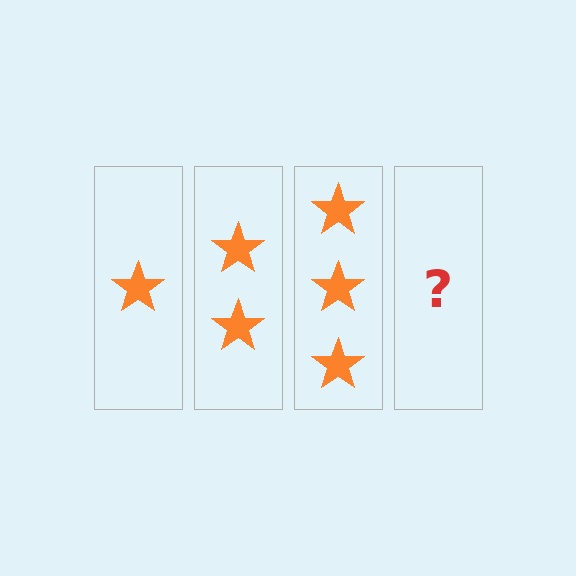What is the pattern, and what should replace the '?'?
The pattern is that each step adds one more star. The '?' should be 4 stars.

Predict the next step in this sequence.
The next step is 4 stars.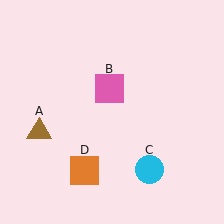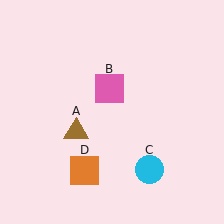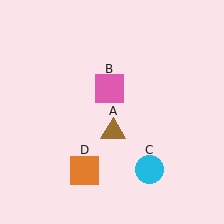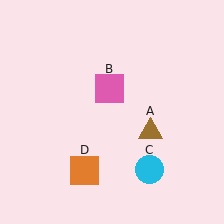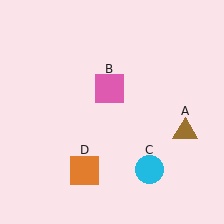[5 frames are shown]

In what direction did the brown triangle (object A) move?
The brown triangle (object A) moved right.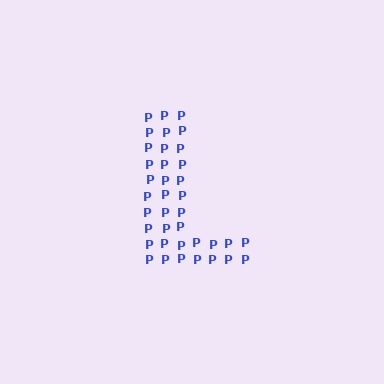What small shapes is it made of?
It is made of small letter P's.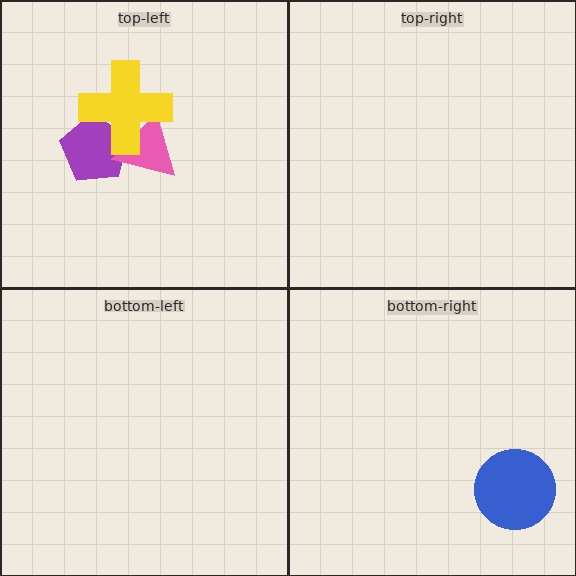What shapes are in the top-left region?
The purple pentagon, the pink triangle, the yellow cross.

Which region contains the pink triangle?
The top-left region.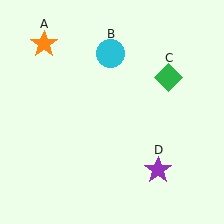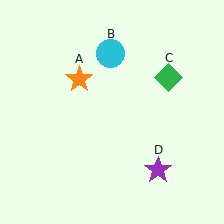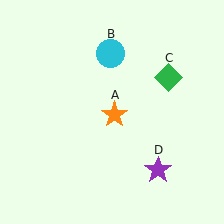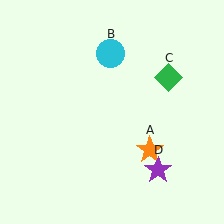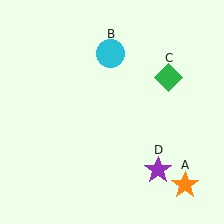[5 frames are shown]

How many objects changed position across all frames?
1 object changed position: orange star (object A).